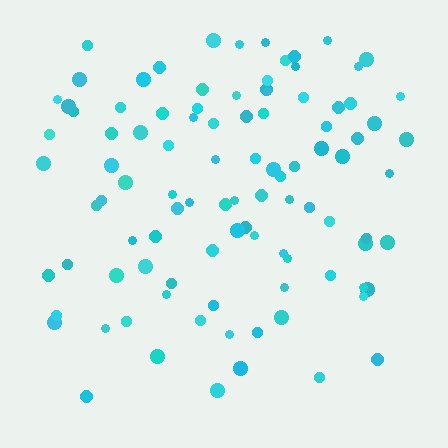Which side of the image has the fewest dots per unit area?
The bottom.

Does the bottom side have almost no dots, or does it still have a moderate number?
Still a moderate number, just noticeably fewer than the top.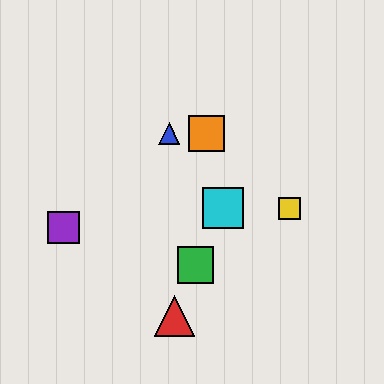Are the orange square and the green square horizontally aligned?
No, the orange square is at y≈133 and the green square is at y≈265.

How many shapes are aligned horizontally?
2 shapes (the blue triangle, the orange square) are aligned horizontally.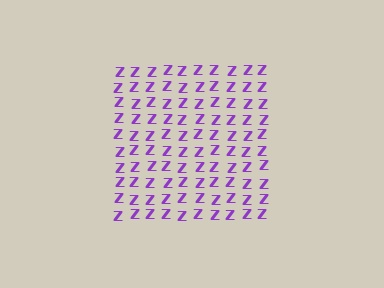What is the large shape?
The large shape is a square.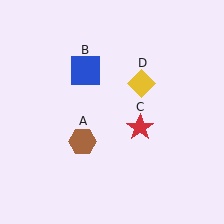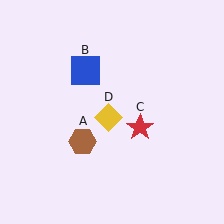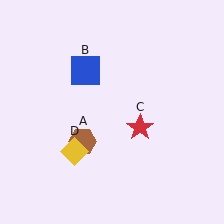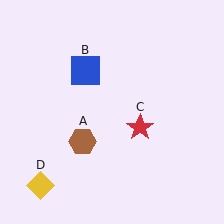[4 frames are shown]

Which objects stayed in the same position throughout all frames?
Brown hexagon (object A) and blue square (object B) and red star (object C) remained stationary.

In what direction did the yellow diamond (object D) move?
The yellow diamond (object D) moved down and to the left.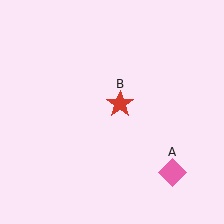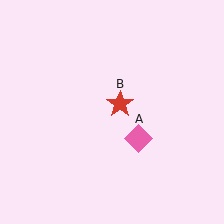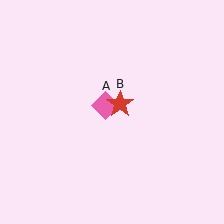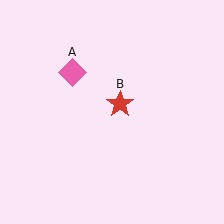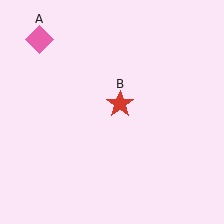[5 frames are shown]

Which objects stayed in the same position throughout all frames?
Red star (object B) remained stationary.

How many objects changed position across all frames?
1 object changed position: pink diamond (object A).